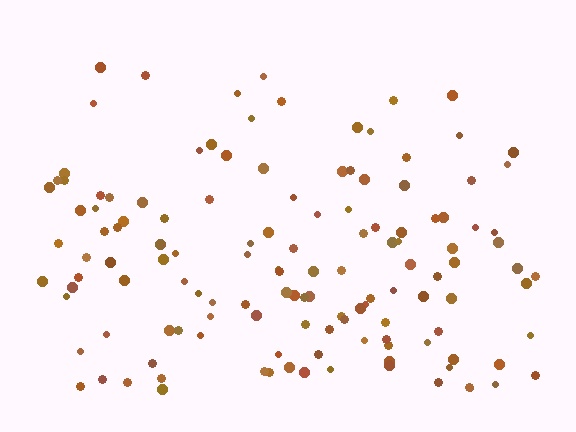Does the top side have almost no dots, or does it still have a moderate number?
Still a moderate number, just noticeably fewer than the bottom.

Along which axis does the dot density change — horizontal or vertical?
Vertical.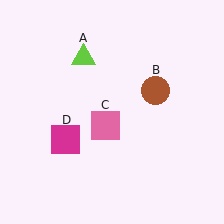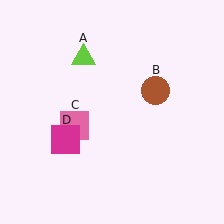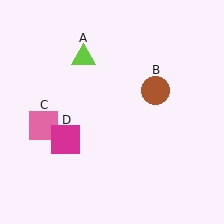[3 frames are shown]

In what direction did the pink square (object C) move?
The pink square (object C) moved left.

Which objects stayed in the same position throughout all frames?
Lime triangle (object A) and brown circle (object B) and magenta square (object D) remained stationary.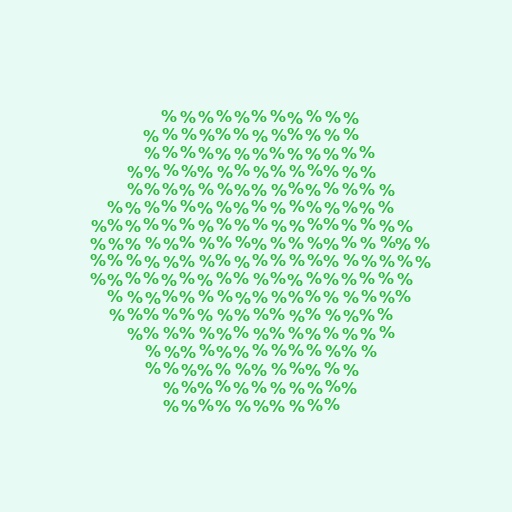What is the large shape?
The large shape is a hexagon.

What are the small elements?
The small elements are percent signs.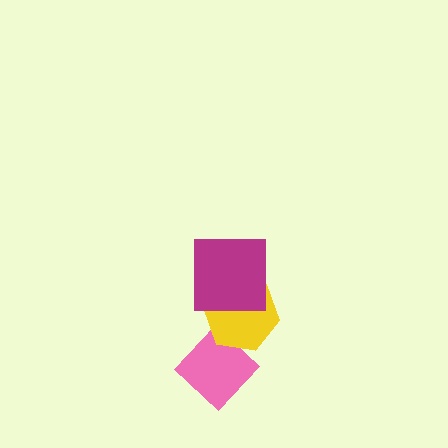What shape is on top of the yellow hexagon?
The magenta square is on top of the yellow hexagon.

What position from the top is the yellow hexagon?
The yellow hexagon is 2nd from the top.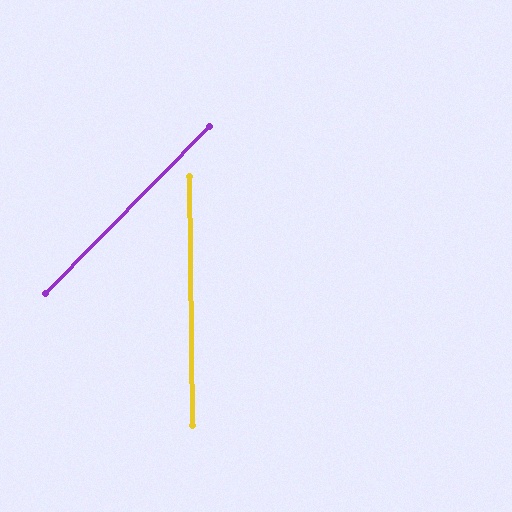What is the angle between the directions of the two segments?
Approximately 45 degrees.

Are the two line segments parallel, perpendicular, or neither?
Neither parallel nor perpendicular — they differ by about 45°.